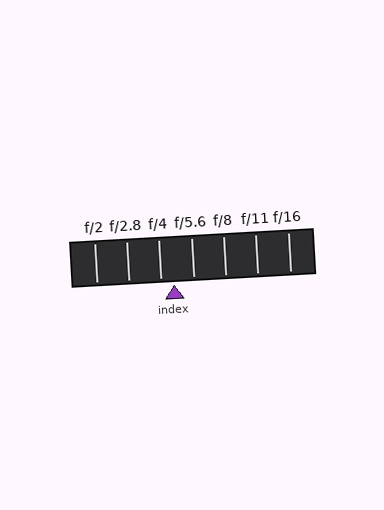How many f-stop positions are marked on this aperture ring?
There are 7 f-stop positions marked.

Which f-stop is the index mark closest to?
The index mark is closest to f/4.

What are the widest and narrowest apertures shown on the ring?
The widest aperture shown is f/2 and the narrowest is f/16.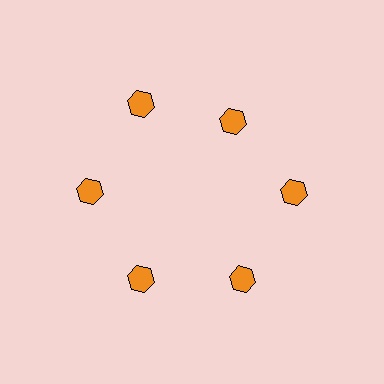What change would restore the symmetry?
The symmetry would be restored by moving it outward, back onto the ring so that all 6 hexagons sit at equal angles and equal distance from the center.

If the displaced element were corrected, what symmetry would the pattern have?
It would have 6-fold rotational symmetry — the pattern would map onto itself every 60 degrees.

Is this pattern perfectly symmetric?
No. The 6 orange hexagons are arranged in a ring, but one element near the 1 o'clock position is pulled inward toward the center, breaking the 6-fold rotational symmetry.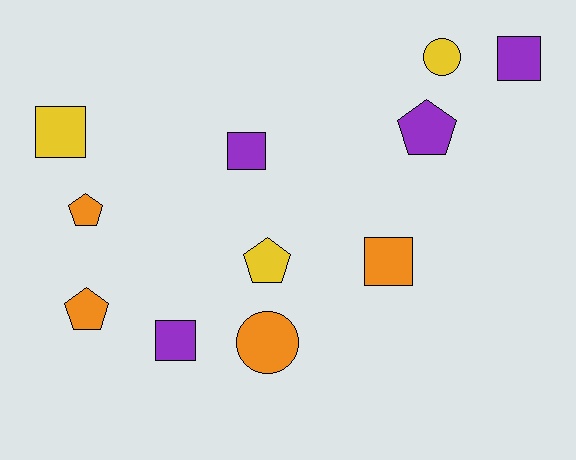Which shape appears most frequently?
Square, with 5 objects.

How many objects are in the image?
There are 11 objects.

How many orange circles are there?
There is 1 orange circle.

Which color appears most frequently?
Orange, with 4 objects.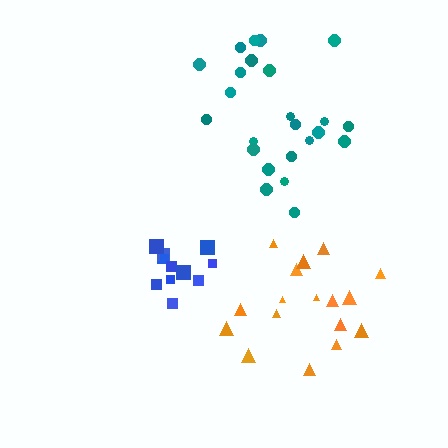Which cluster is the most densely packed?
Blue.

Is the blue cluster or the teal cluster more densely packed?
Blue.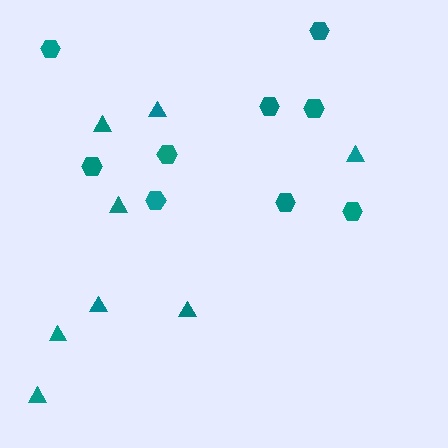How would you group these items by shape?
There are 2 groups: one group of triangles (8) and one group of hexagons (9).